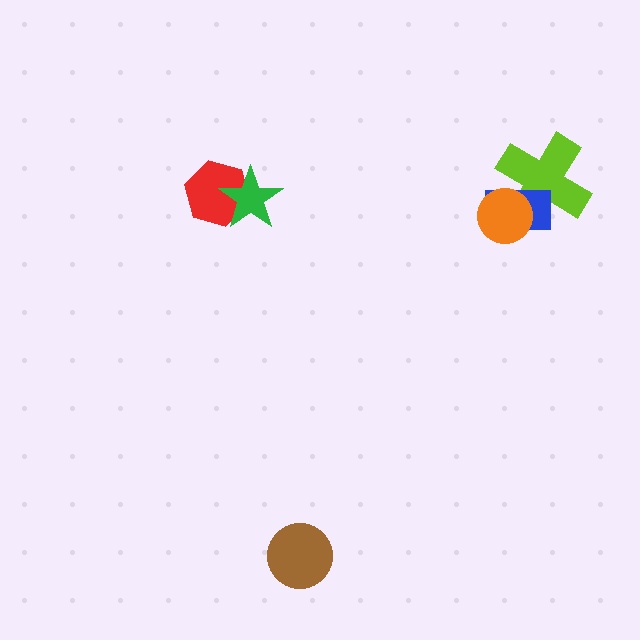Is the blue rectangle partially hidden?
Yes, it is partially covered by another shape.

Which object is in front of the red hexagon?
The green star is in front of the red hexagon.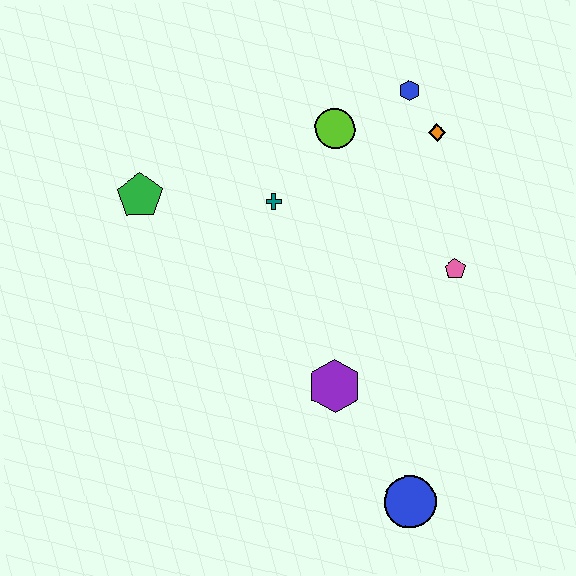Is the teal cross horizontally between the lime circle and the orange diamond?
No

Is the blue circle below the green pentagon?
Yes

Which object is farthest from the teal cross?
The blue circle is farthest from the teal cross.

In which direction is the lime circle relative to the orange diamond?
The lime circle is to the left of the orange diamond.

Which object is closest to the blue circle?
The purple hexagon is closest to the blue circle.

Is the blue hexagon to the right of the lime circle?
Yes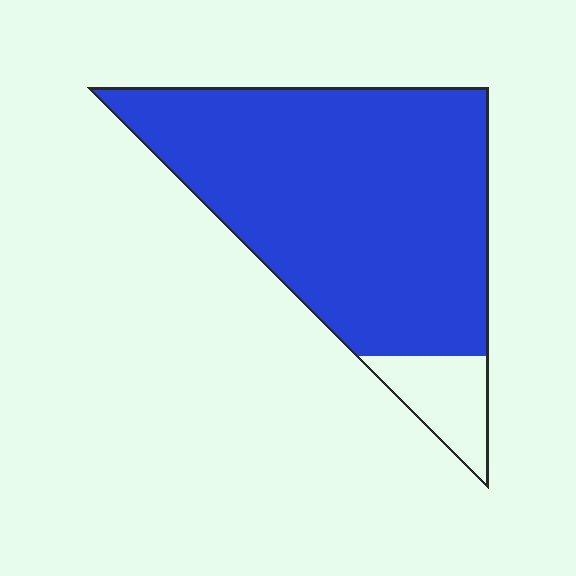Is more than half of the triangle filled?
Yes.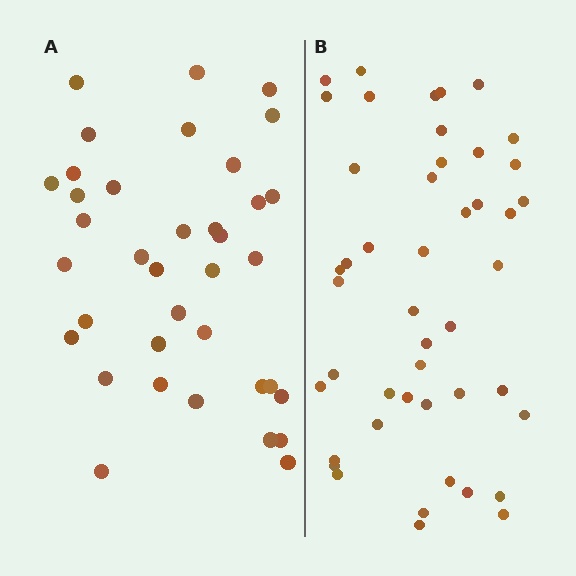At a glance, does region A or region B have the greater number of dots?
Region B (the right region) has more dots.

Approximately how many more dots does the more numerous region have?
Region B has roughly 8 or so more dots than region A.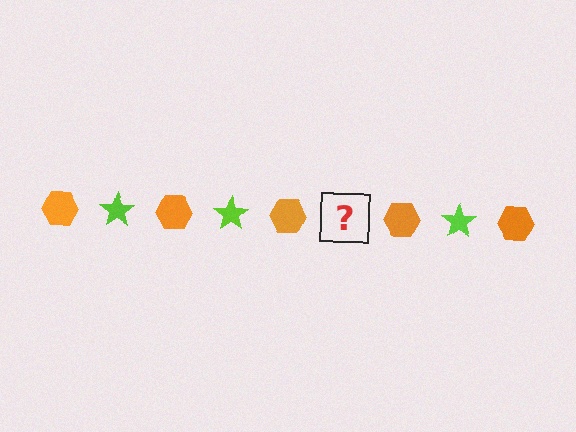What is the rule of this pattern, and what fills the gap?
The rule is that the pattern alternates between orange hexagon and lime star. The gap should be filled with a lime star.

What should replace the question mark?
The question mark should be replaced with a lime star.